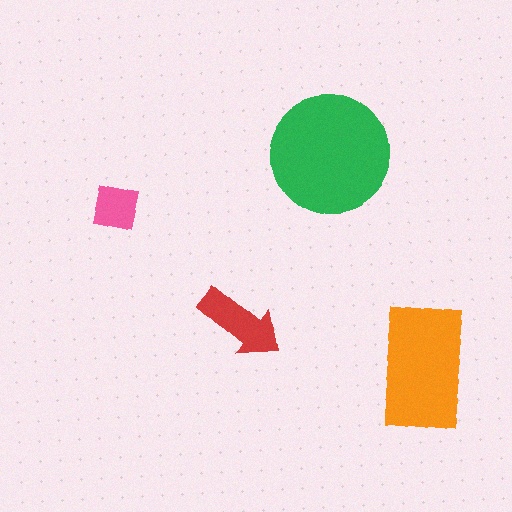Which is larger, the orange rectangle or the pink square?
The orange rectangle.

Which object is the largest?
The green circle.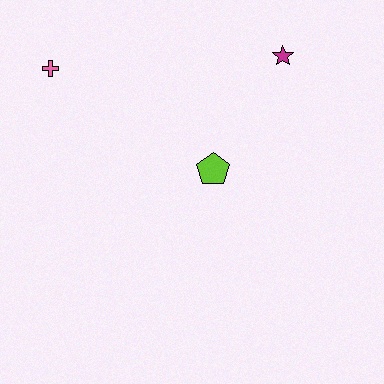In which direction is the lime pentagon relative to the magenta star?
The lime pentagon is below the magenta star.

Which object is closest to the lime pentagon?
The magenta star is closest to the lime pentagon.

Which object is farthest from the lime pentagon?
The pink cross is farthest from the lime pentagon.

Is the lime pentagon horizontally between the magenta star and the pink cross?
Yes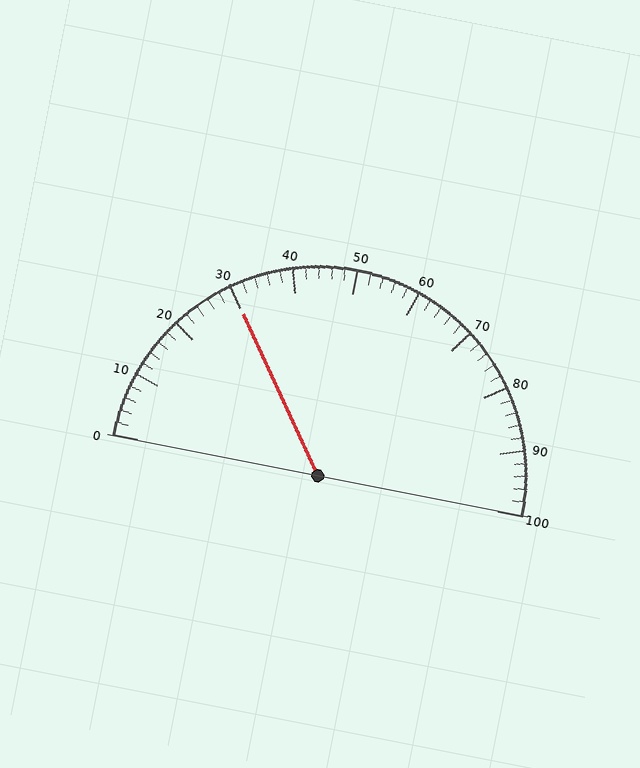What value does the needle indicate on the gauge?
The needle indicates approximately 30.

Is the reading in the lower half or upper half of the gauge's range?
The reading is in the lower half of the range (0 to 100).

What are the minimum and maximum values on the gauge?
The gauge ranges from 0 to 100.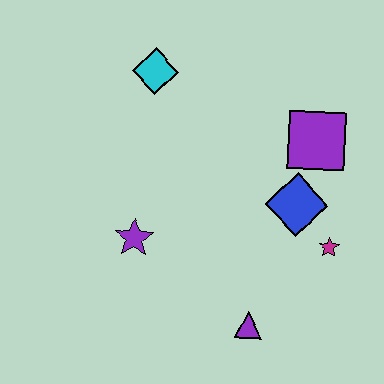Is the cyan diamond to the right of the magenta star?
No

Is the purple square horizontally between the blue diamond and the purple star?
No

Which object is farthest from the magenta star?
The cyan diamond is farthest from the magenta star.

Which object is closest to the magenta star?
The blue diamond is closest to the magenta star.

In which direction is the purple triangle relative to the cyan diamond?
The purple triangle is below the cyan diamond.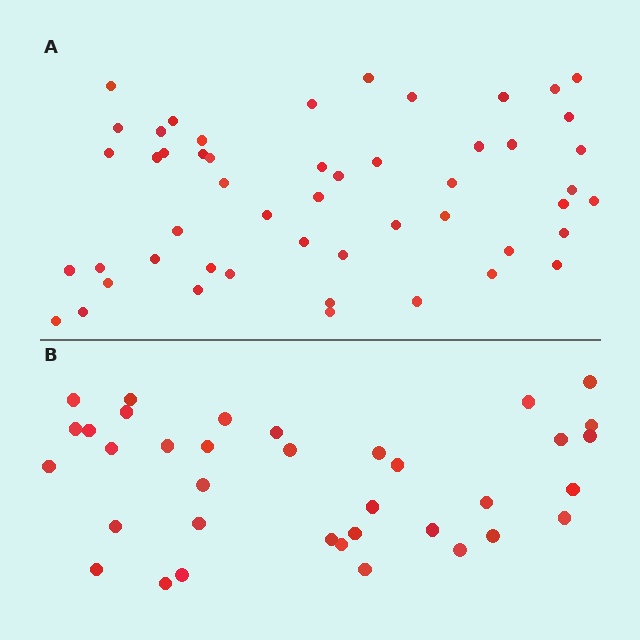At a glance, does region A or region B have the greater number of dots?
Region A (the top region) has more dots.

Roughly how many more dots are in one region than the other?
Region A has approximately 15 more dots than region B.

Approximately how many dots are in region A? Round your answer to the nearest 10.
About 50 dots. (The exact count is 51, which rounds to 50.)